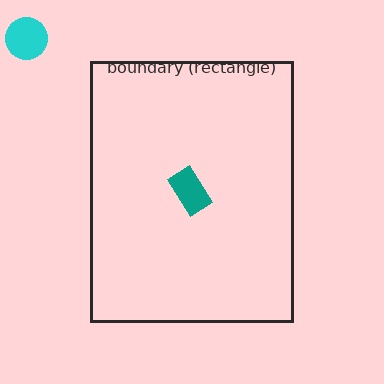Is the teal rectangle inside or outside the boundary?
Inside.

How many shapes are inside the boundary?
1 inside, 1 outside.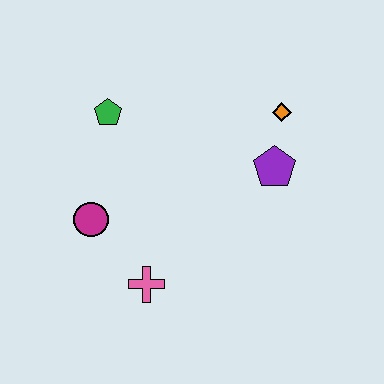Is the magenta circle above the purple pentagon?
No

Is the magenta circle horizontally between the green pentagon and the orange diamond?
No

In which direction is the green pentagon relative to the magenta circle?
The green pentagon is above the magenta circle.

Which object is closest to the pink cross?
The magenta circle is closest to the pink cross.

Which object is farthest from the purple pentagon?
The magenta circle is farthest from the purple pentagon.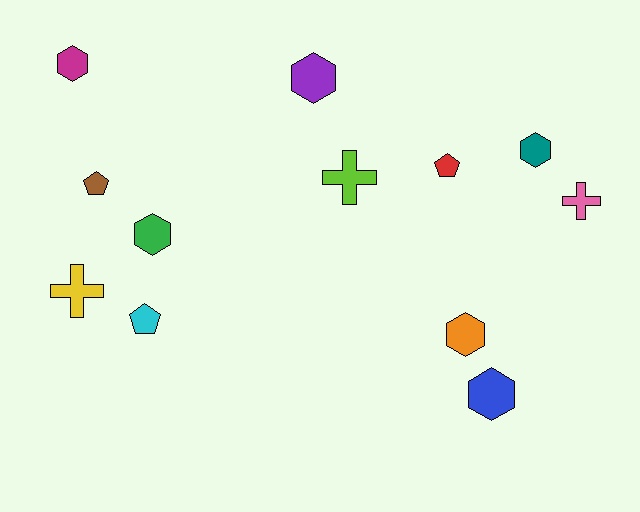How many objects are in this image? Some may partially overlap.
There are 12 objects.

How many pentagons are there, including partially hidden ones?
There are 3 pentagons.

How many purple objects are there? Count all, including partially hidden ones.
There is 1 purple object.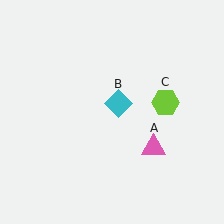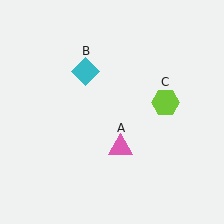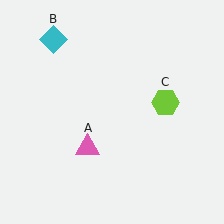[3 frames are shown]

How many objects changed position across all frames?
2 objects changed position: pink triangle (object A), cyan diamond (object B).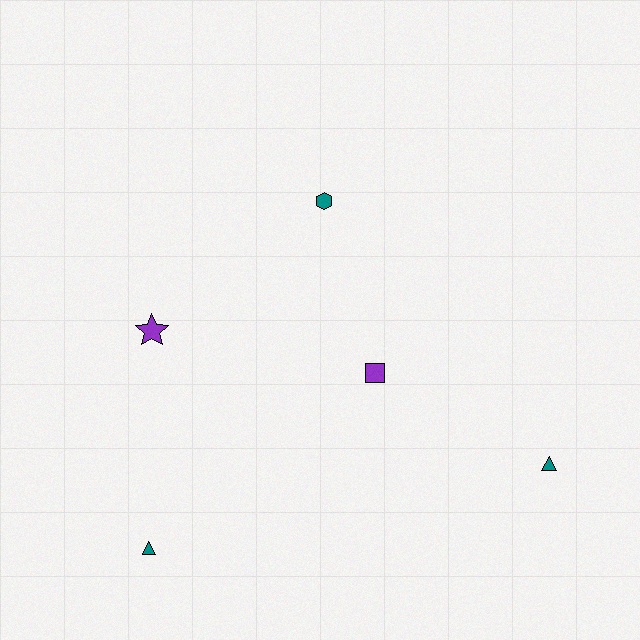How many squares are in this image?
There is 1 square.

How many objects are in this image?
There are 5 objects.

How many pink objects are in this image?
There are no pink objects.